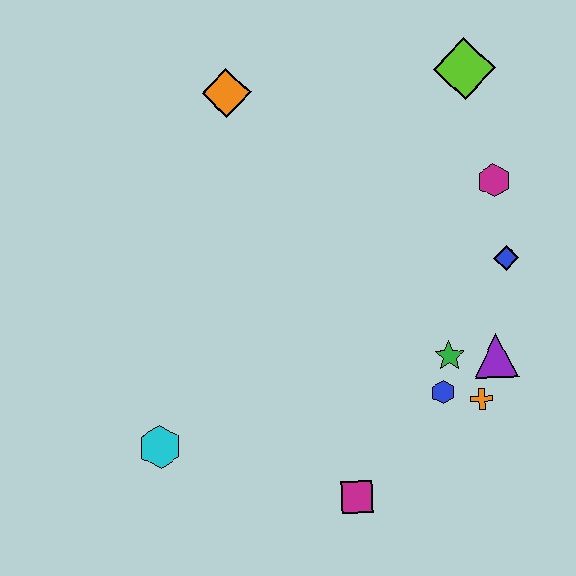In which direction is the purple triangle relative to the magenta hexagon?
The purple triangle is below the magenta hexagon.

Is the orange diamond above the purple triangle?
Yes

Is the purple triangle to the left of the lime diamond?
No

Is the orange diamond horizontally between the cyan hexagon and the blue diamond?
Yes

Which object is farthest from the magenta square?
The lime diamond is farthest from the magenta square.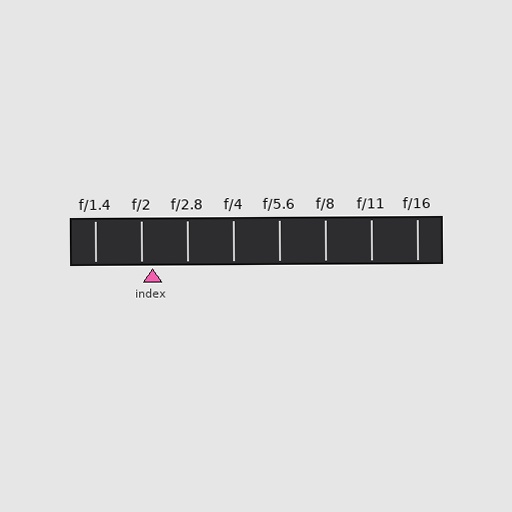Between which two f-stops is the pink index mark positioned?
The index mark is between f/2 and f/2.8.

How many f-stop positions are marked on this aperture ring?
There are 8 f-stop positions marked.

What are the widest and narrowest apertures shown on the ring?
The widest aperture shown is f/1.4 and the narrowest is f/16.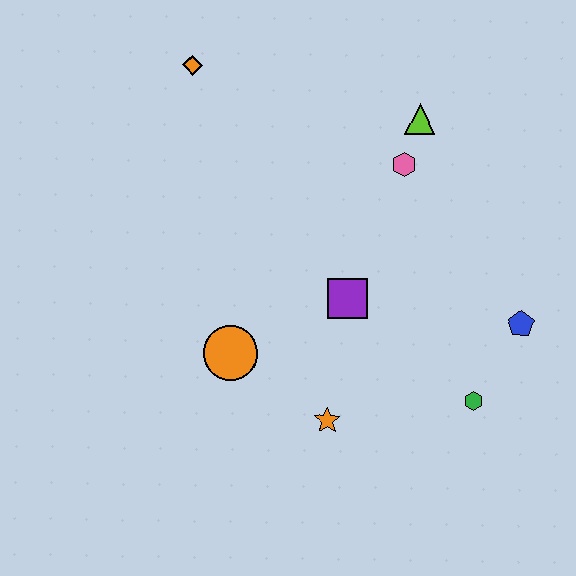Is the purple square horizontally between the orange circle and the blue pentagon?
Yes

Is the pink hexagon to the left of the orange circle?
No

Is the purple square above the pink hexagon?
No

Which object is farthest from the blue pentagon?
The orange diamond is farthest from the blue pentagon.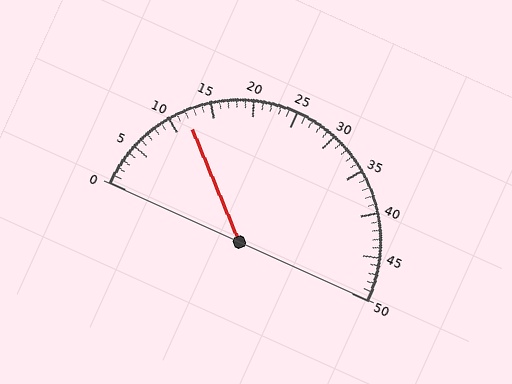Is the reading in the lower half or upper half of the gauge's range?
The reading is in the lower half of the range (0 to 50).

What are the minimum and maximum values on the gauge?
The gauge ranges from 0 to 50.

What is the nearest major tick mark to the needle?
The nearest major tick mark is 10.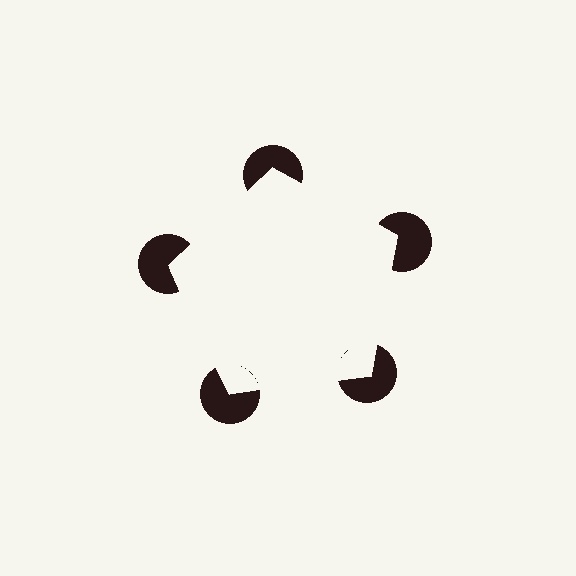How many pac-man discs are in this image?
There are 5 — one at each vertex of the illusory pentagon.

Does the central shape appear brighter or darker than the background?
It typically appears slightly brighter than the background, even though no actual brightness change is drawn.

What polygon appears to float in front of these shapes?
An illusory pentagon — its edges are inferred from the aligned wedge cuts in the pac-man discs, not physically drawn.